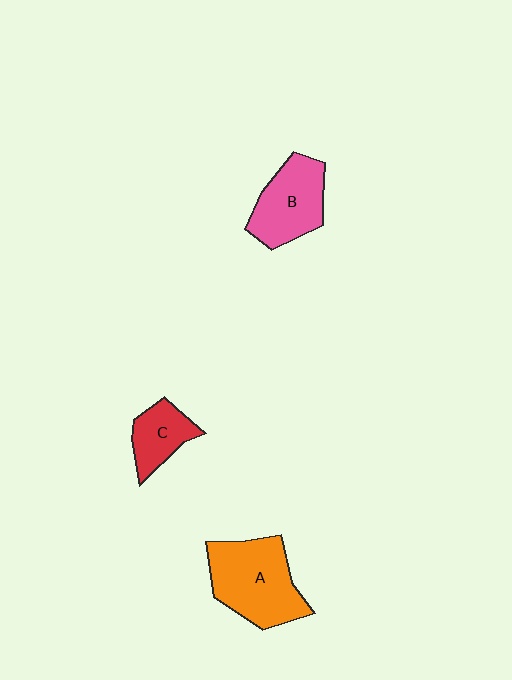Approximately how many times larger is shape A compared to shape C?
Approximately 2.0 times.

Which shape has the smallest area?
Shape C (red).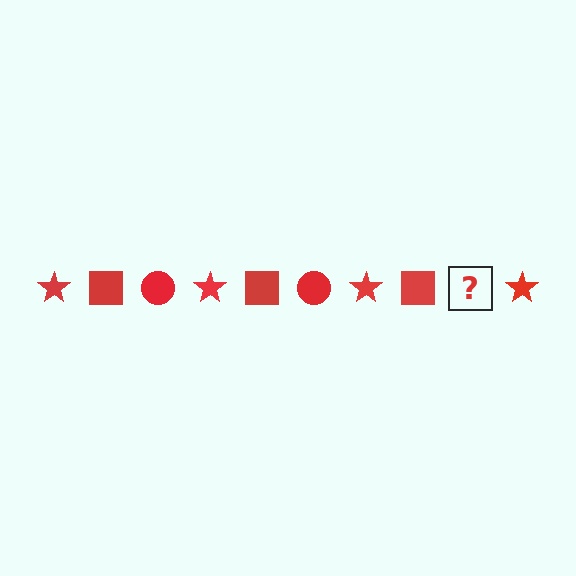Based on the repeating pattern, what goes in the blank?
The blank should be a red circle.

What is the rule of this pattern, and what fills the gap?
The rule is that the pattern cycles through star, square, circle shapes in red. The gap should be filled with a red circle.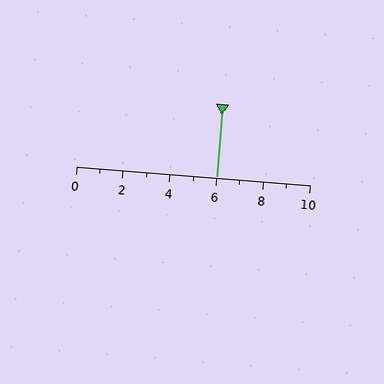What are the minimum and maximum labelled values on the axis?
The axis runs from 0 to 10.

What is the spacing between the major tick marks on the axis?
The major ticks are spaced 2 apart.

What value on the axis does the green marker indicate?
The marker indicates approximately 6.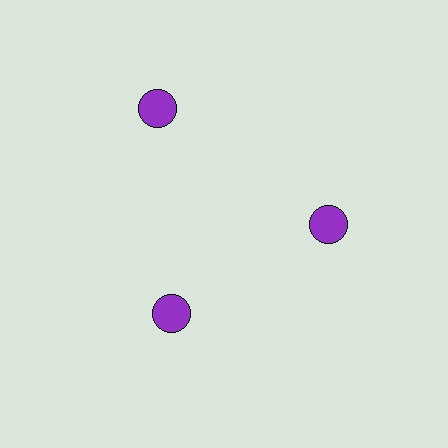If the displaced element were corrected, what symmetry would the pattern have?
It would have 3-fold rotational symmetry — the pattern would map onto itself every 120 degrees.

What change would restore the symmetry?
The symmetry would be restored by moving it inward, back onto the ring so that all 3 circles sit at equal angles and equal distance from the center.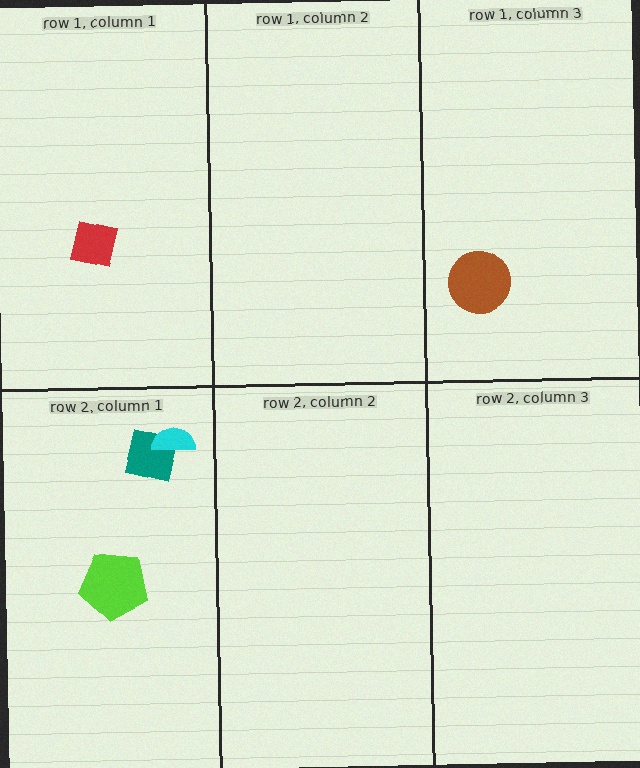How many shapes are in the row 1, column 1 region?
1.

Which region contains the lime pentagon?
The row 2, column 1 region.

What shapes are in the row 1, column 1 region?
The red square.